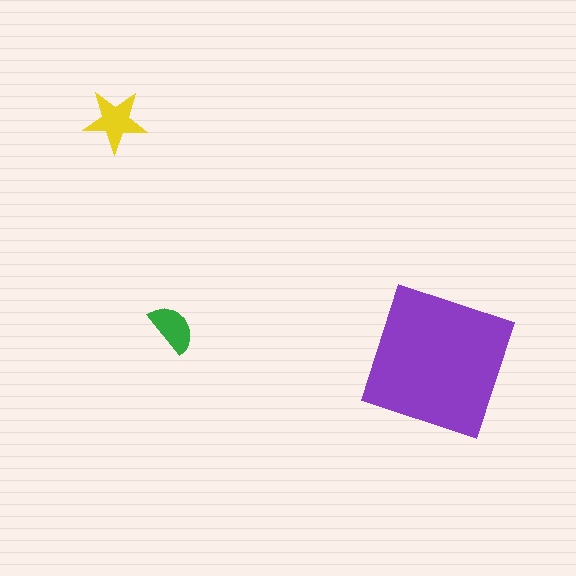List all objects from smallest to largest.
The green semicircle, the yellow star, the purple square.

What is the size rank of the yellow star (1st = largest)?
2nd.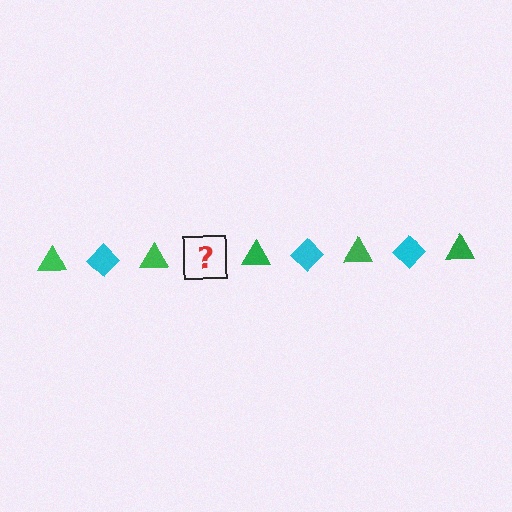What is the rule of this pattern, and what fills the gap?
The rule is that the pattern alternates between green triangle and cyan diamond. The gap should be filled with a cyan diamond.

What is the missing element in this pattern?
The missing element is a cyan diamond.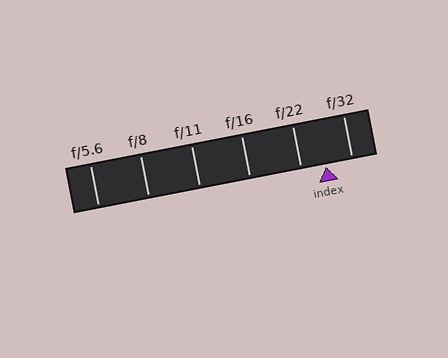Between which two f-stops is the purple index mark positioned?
The index mark is between f/22 and f/32.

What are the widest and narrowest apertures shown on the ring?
The widest aperture shown is f/5.6 and the narrowest is f/32.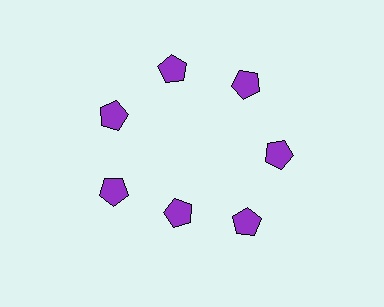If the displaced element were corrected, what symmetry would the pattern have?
It would have 7-fold rotational symmetry — the pattern would map onto itself every 51 degrees.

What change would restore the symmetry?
The symmetry would be restored by moving it outward, back onto the ring so that all 7 pentagons sit at equal angles and equal distance from the center.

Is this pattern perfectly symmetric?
No. The 7 purple pentagons are arranged in a ring, but one element near the 6 o'clock position is pulled inward toward the center, breaking the 7-fold rotational symmetry.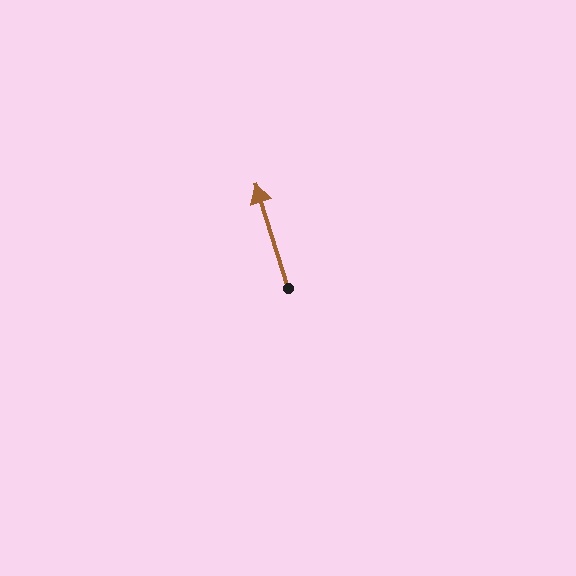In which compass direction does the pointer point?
North.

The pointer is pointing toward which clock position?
Roughly 11 o'clock.